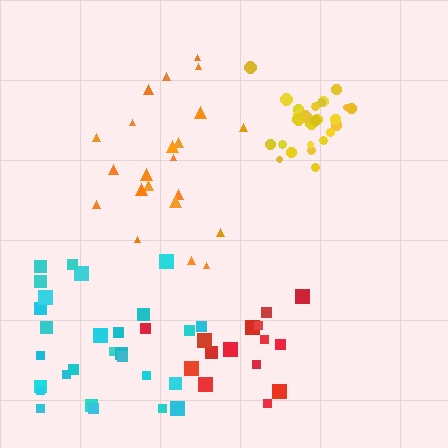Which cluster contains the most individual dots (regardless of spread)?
Cyan (28).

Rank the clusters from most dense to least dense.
yellow, red, orange, cyan.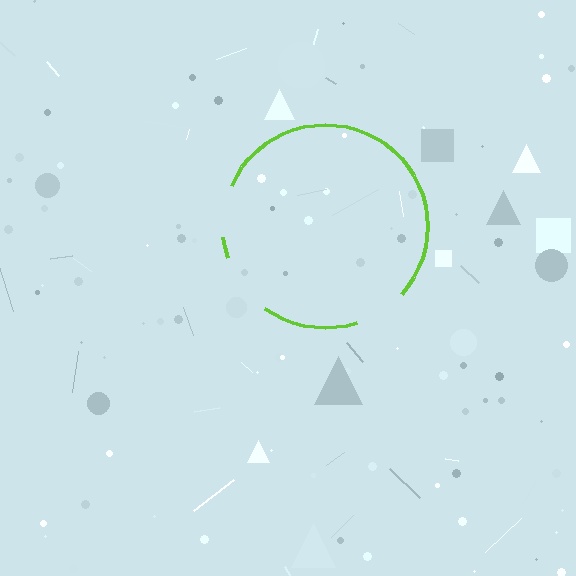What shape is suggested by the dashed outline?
The dashed outline suggests a circle.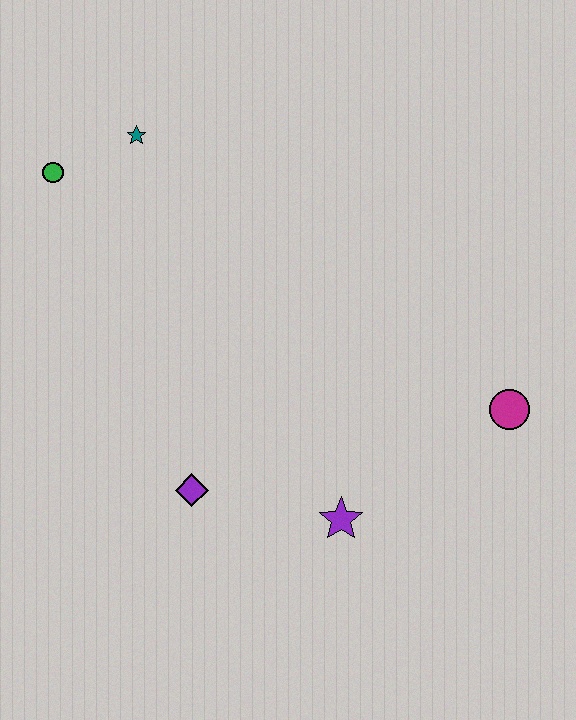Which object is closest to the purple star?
The purple diamond is closest to the purple star.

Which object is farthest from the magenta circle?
The green circle is farthest from the magenta circle.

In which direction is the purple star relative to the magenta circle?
The purple star is to the left of the magenta circle.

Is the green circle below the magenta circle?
No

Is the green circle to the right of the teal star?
No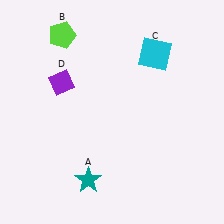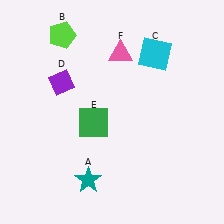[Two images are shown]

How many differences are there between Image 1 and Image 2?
There are 2 differences between the two images.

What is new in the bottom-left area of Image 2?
A green square (E) was added in the bottom-left area of Image 2.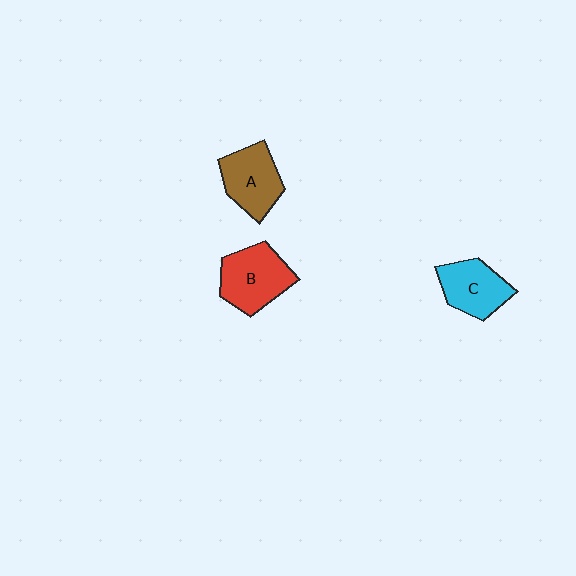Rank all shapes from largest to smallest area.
From largest to smallest: B (red), A (brown), C (cyan).